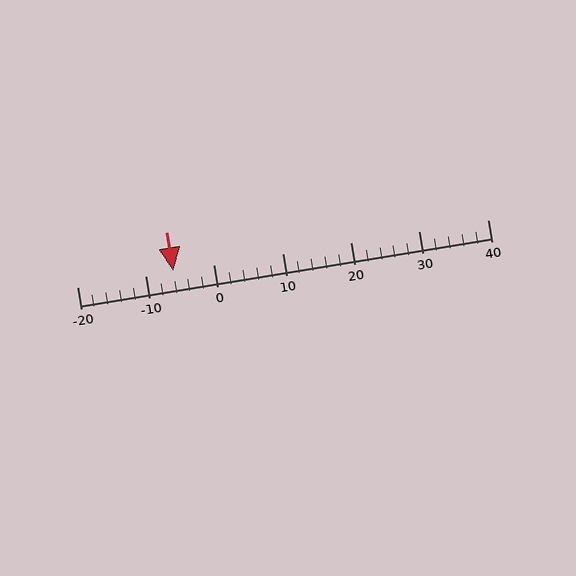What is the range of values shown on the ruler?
The ruler shows values from -20 to 40.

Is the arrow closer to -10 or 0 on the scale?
The arrow is closer to -10.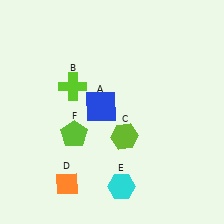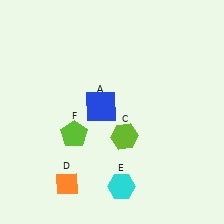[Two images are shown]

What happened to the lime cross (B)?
The lime cross (B) was removed in Image 2. It was in the top-left area of Image 1.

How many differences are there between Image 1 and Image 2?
There is 1 difference between the two images.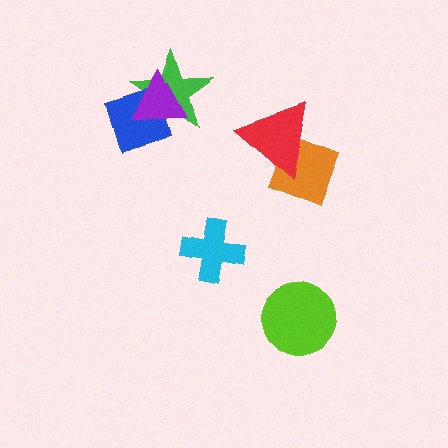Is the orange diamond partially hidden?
Yes, it is partially covered by another shape.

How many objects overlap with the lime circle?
0 objects overlap with the lime circle.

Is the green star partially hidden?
Yes, it is partially covered by another shape.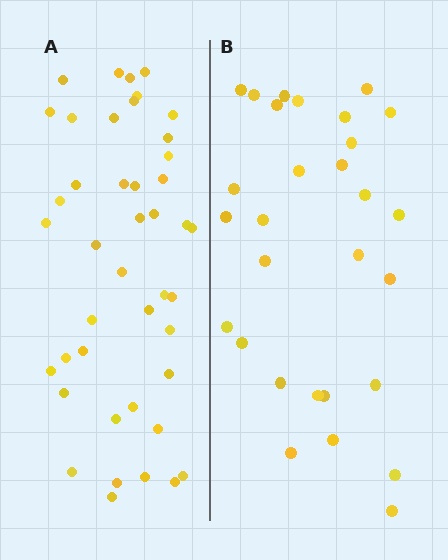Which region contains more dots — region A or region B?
Region A (the left region) has more dots.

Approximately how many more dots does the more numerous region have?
Region A has approximately 15 more dots than region B.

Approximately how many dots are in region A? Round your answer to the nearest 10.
About 40 dots. (The exact count is 43, which rounds to 40.)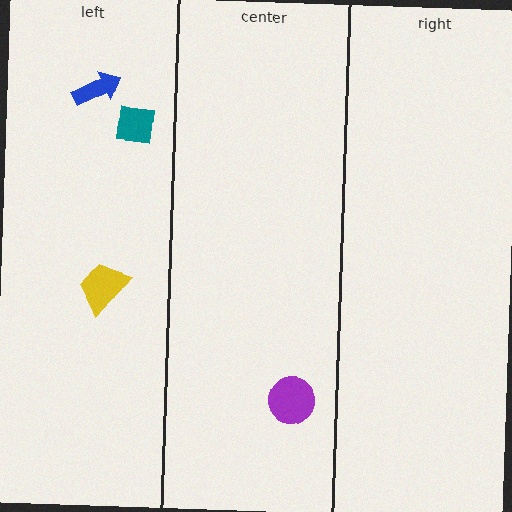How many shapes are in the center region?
1.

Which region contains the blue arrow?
The left region.